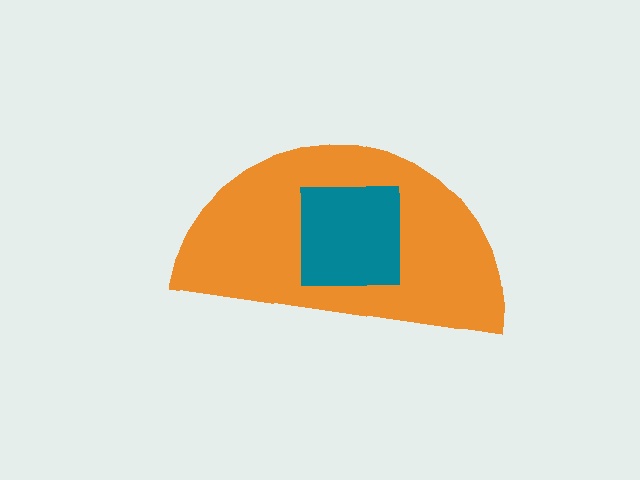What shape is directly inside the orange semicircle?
The teal square.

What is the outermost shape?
The orange semicircle.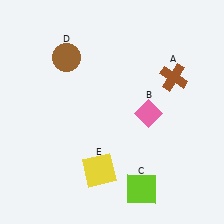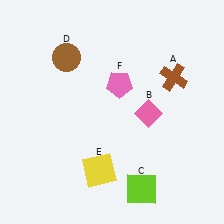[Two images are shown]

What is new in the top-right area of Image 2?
A pink pentagon (F) was added in the top-right area of Image 2.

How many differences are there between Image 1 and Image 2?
There is 1 difference between the two images.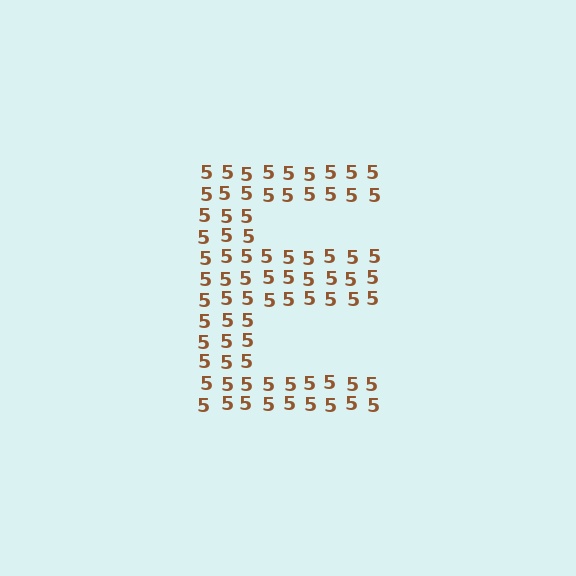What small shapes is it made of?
It is made of small digit 5's.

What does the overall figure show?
The overall figure shows the letter E.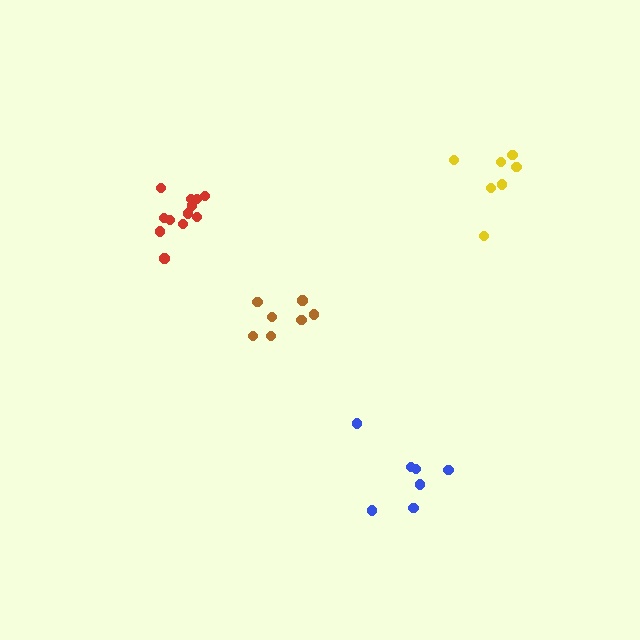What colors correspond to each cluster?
The clusters are colored: red, blue, yellow, brown.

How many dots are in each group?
Group 1: 12 dots, Group 2: 7 dots, Group 3: 7 dots, Group 4: 7 dots (33 total).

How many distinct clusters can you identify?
There are 4 distinct clusters.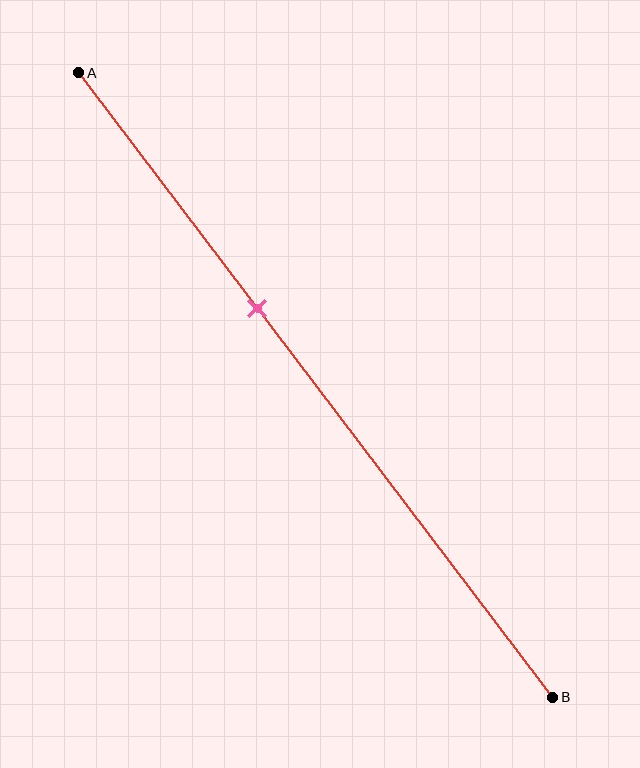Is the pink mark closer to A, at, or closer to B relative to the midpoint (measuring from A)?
The pink mark is closer to point A than the midpoint of segment AB.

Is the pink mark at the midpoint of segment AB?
No, the mark is at about 40% from A, not at the 50% midpoint.